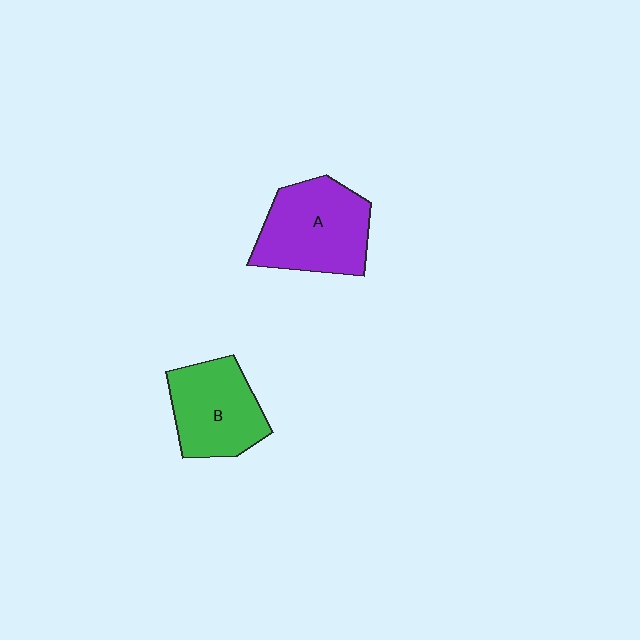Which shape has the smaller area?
Shape B (green).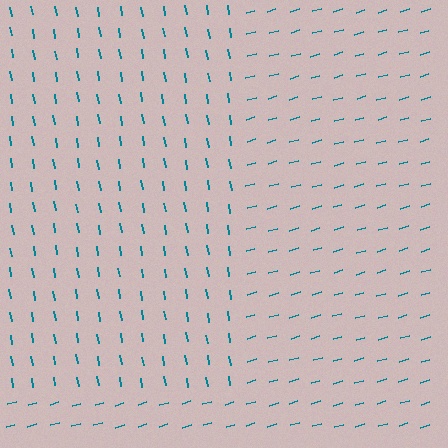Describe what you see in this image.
The image is filled with small teal line segments. A rectangle region in the image has lines oriented differently from the surrounding lines, creating a visible texture boundary.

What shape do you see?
I see a rectangle.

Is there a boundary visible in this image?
Yes, there is a texture boundary formed by a change in line orientation.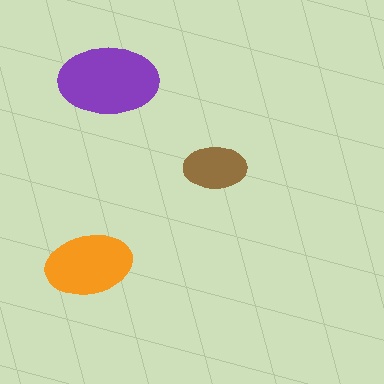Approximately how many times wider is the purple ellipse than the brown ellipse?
About 1.5 times wider.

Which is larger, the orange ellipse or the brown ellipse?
The orange one.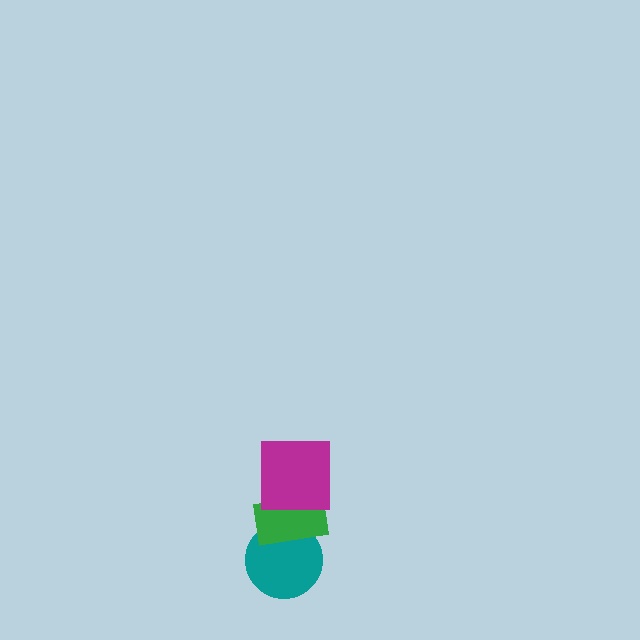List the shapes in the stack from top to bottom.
From top to bottom: the magenta square, the green rectangle, the teal circle.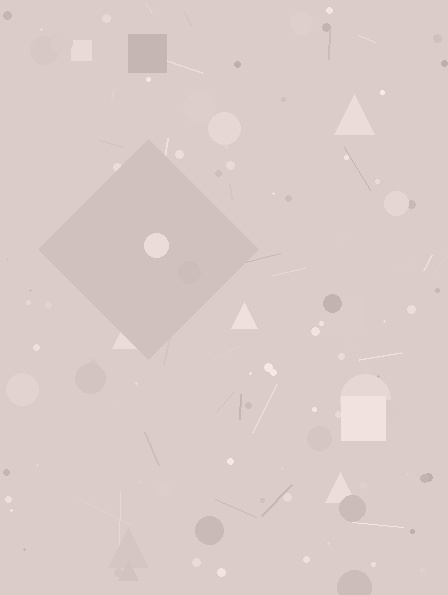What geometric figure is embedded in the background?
A diamond is embedded in the background.